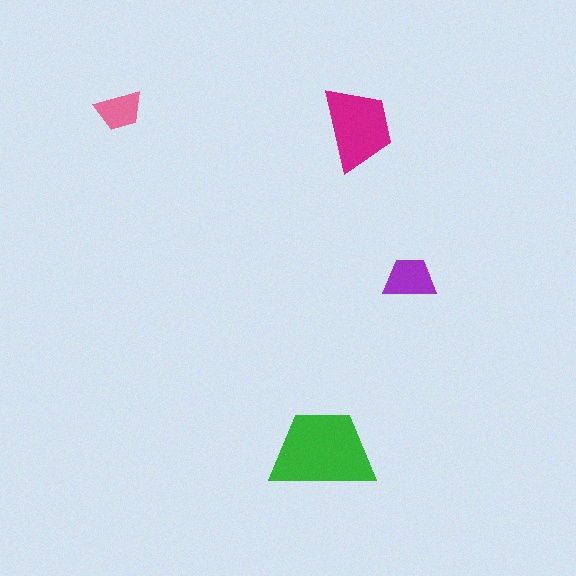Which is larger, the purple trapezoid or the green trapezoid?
The green one.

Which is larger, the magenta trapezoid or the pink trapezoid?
The magenta one.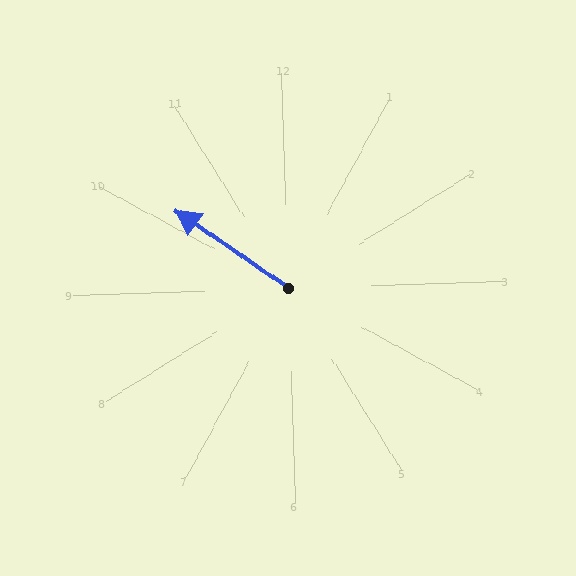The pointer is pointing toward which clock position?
Roughly 10 o'clock.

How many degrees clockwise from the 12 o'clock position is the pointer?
Approximately 306 degrees.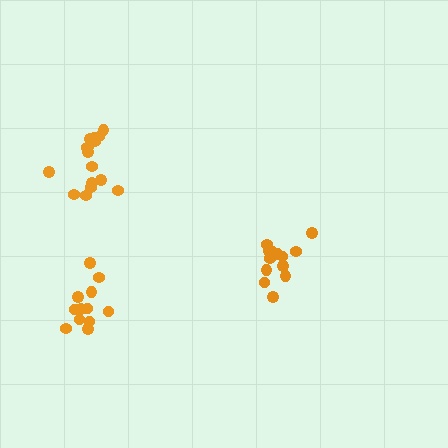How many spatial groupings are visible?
There are 3 spatial groupings.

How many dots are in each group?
Group 1: 13 dots, Group 2: 12 dots, Group 3: 16 dots (41 total).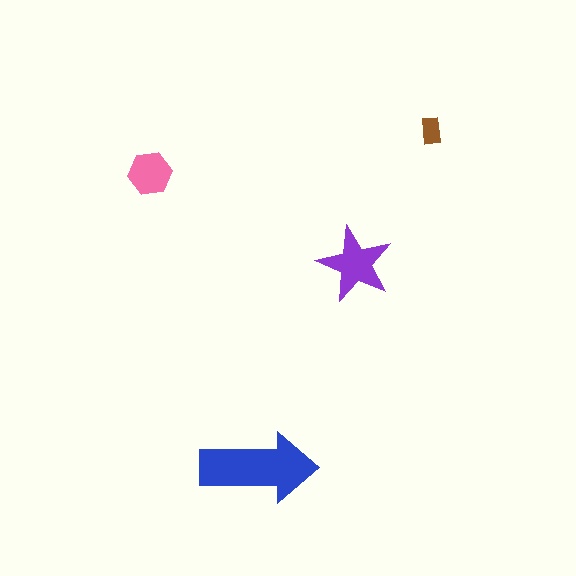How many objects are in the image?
There are 4 objects in the image.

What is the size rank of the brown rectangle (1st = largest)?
4th.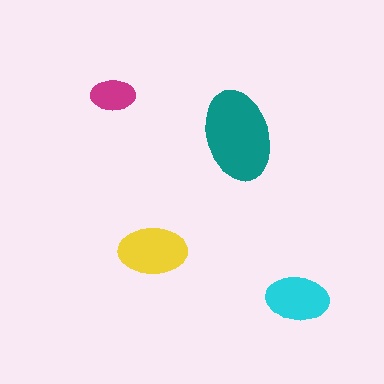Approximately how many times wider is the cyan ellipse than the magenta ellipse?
About 1.5 times wider.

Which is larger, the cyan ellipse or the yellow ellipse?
The yellow one.